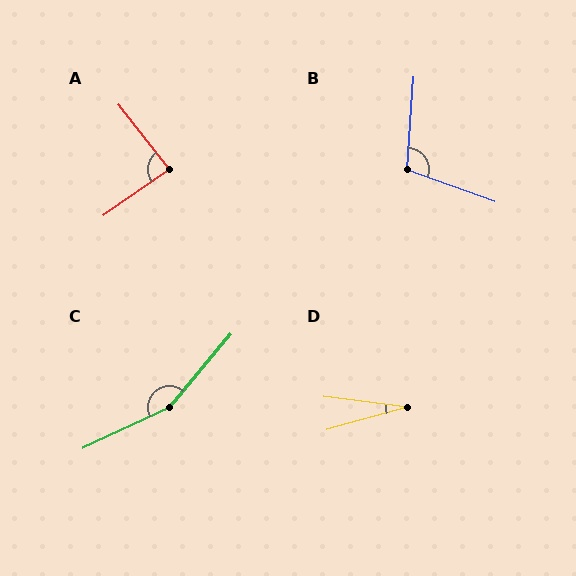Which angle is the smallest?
D, at approximately 23 degrees.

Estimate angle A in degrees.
Approximately 87 degrees.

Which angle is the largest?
C, at approximately 155 degrees.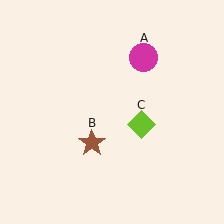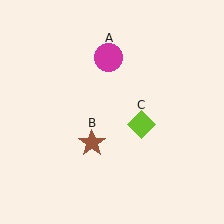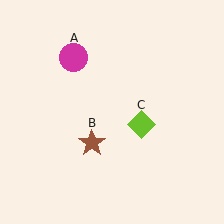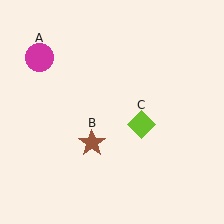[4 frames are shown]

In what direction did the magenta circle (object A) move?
The magenta circle (object A) moved left.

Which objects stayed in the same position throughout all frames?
Brown star (object B) and lime diamond (object C) remained stationary.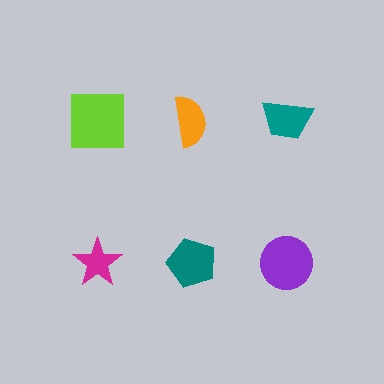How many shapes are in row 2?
3 shapes.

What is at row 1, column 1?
A lime square.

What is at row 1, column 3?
A teal trapezoid.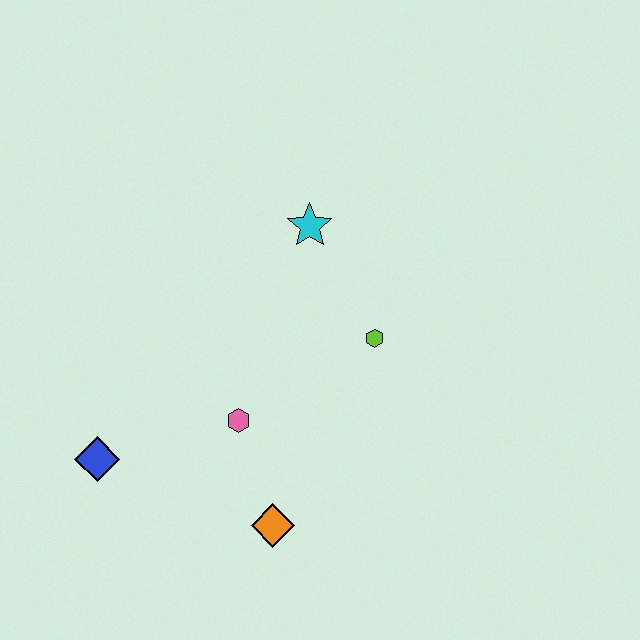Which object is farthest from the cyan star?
The blue diamond is farthest from the cyan star.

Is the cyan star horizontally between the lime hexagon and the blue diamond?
Yes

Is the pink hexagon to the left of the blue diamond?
No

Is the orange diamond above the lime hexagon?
No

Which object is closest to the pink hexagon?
The orange diamond is closest to the pink hexagon.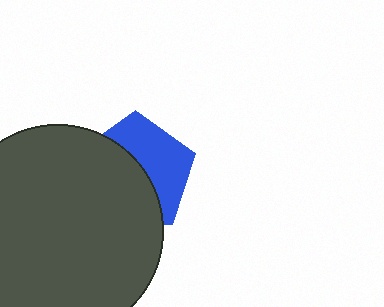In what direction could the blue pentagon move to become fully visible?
The blue pentagon could move toward the upper-right. That would shift it out from behind the dark gray circle entirely.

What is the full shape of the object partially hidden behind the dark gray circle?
The partially hidden object is a blue pentagon.